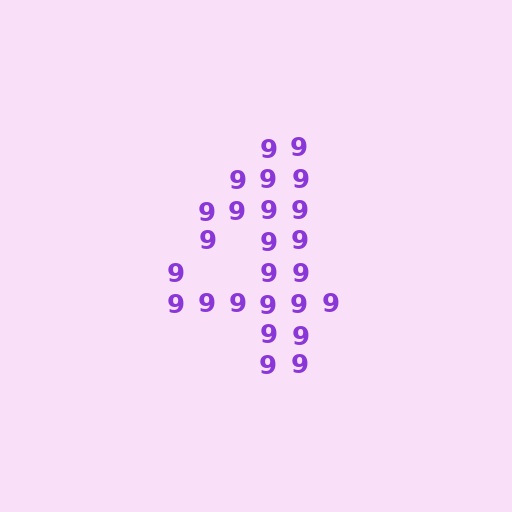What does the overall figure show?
The overall figure shows the digit 4.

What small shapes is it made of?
It is made of small digit 9's.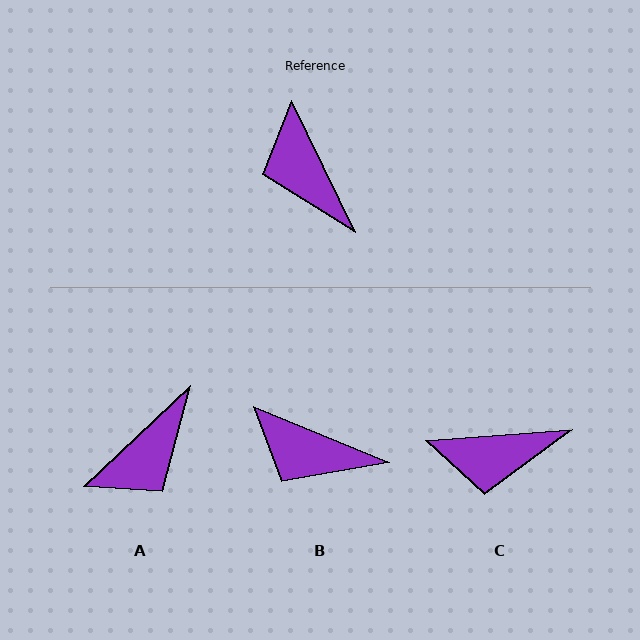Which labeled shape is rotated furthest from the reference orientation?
A, about 108 degrees away.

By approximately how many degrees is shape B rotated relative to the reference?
Approximately 42 degrees counter-clockwise.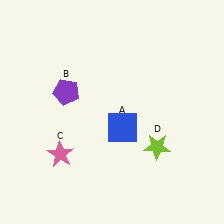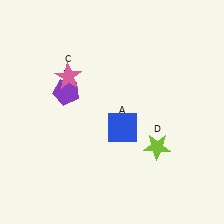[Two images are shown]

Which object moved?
The pink star (C) moved up.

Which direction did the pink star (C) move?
The pink star (C) moved up.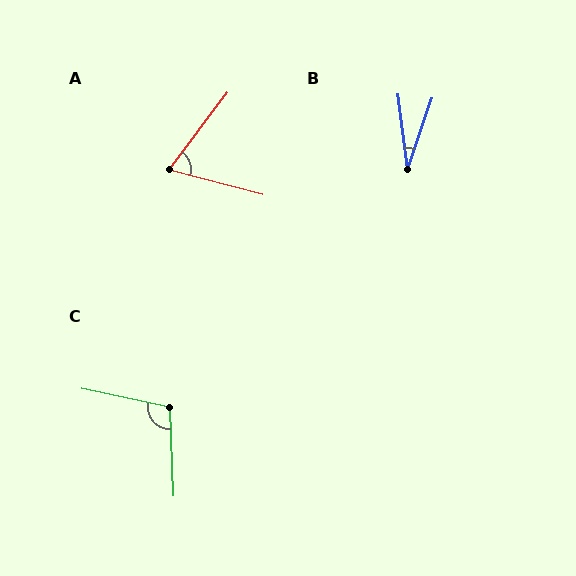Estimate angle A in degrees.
Approximately 68 degrees.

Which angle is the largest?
C, at approximately 104 degrees.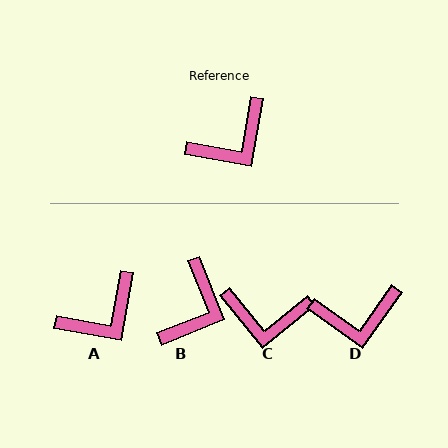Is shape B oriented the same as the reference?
No, it is off by about 32 degrees.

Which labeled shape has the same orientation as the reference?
A.